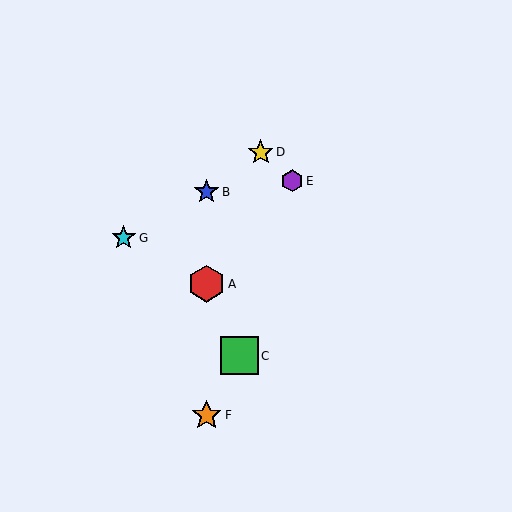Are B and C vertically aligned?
No, B is at x≈207 and C is at x≈240.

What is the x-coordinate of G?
Object G is at x≈124.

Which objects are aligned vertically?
Objects A, B, F are aligned vertically.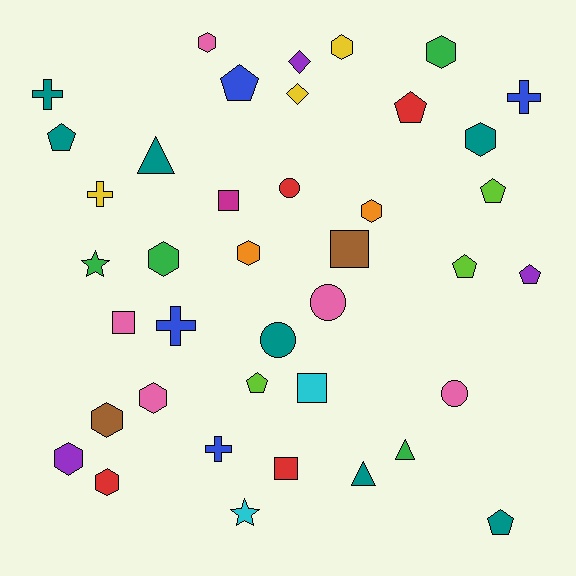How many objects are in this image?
There are 40 objects.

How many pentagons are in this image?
There are 8 pentagons.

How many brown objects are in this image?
There are 2 brown objects.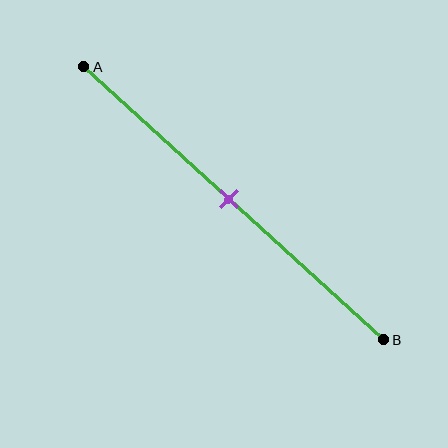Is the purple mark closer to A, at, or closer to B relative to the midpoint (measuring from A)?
The purple mark is approximately at the midpoint of segment AB.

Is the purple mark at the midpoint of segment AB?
Yes, the mark is approximately at the midpoint.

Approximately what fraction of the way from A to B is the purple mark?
The purple mark is approximately 50% of the way from A to B.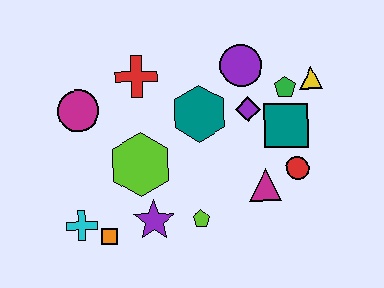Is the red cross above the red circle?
Yes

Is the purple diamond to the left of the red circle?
Yes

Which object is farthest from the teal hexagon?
The cyan cross is farthest from the teal hexagon.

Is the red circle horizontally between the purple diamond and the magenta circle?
No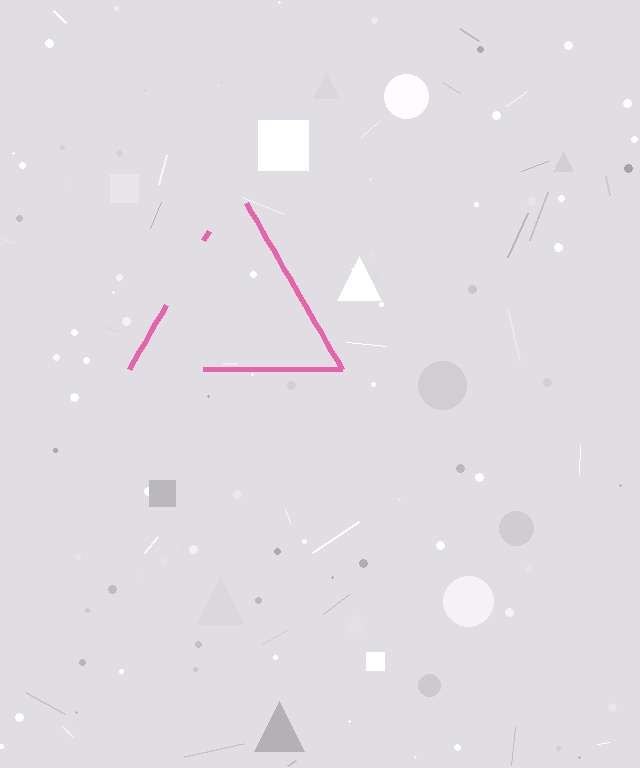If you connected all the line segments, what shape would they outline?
They would outline a triangle.